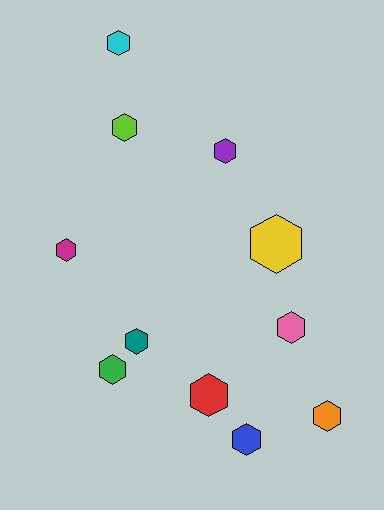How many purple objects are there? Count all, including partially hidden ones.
There is 1 purple object.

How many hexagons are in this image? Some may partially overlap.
There are 11 hexagons.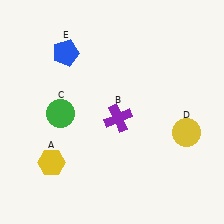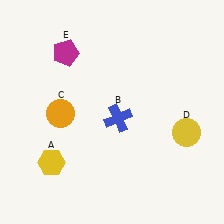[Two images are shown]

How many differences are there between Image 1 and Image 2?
There are 3 differences between the two images.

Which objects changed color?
B changed from purple to blue. C changed from green to orange. E changed from blue to magenta.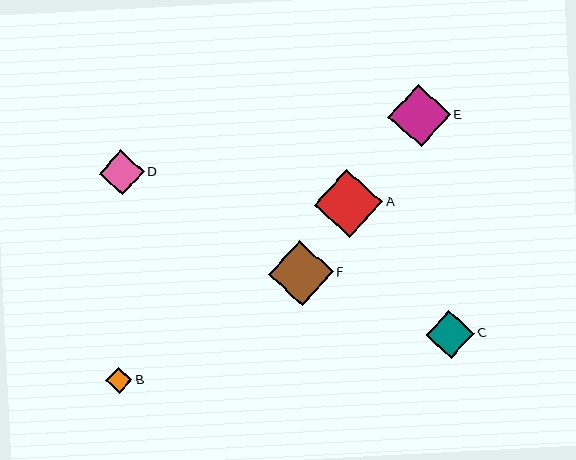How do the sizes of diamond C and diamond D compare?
Diamond C and diamond D are approximately the same size.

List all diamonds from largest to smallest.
From largest to smallest: A, F, E, C, D, B.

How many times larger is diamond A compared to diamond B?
Diamond A is approximately 2.7 times the size of diamond B.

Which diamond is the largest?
Diamond A is the largest with a size of approximately 68 pixels.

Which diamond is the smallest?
Diamond B is the smallest with a size of approximately 26 pixels.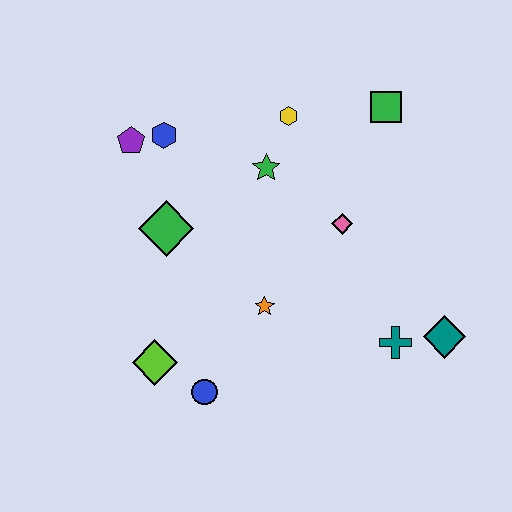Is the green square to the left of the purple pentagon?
No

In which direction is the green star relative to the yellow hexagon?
The green star is below the yellow hexagon.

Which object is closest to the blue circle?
The lime diamond is closest to the blue circle.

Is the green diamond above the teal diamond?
Yes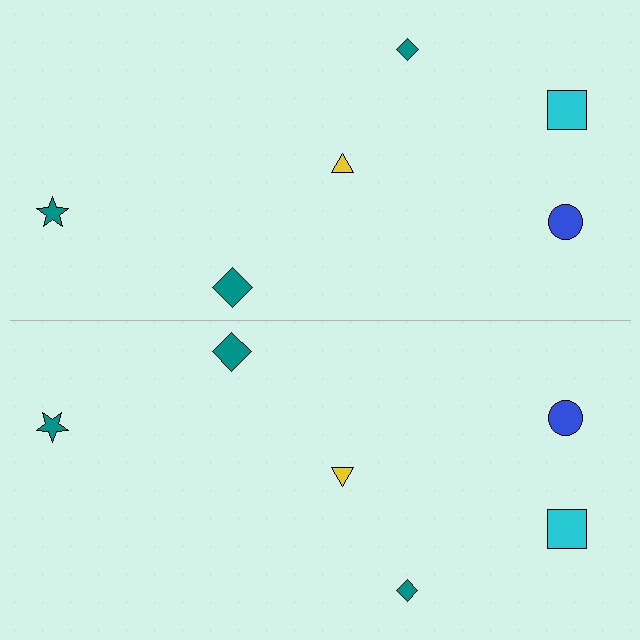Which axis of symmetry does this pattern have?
The pattern has a horizontal axis of symmetry running through the center of the image.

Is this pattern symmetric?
Yes, this pattern has bilateral (reflection) symmetry.